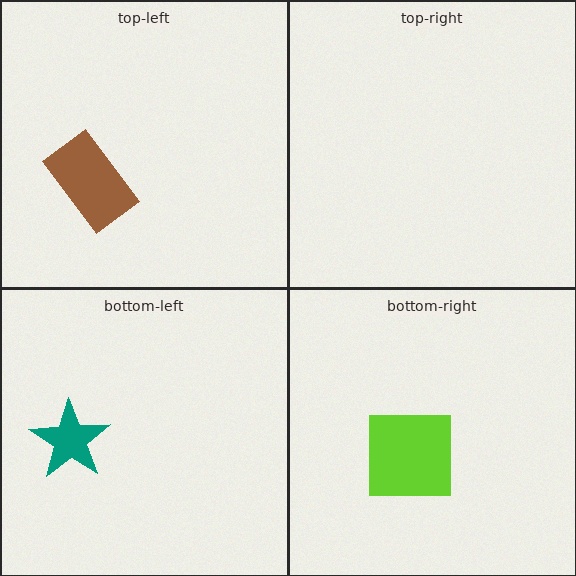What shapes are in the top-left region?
The brown rectangle.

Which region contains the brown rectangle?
The top-left region.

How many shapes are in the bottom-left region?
1.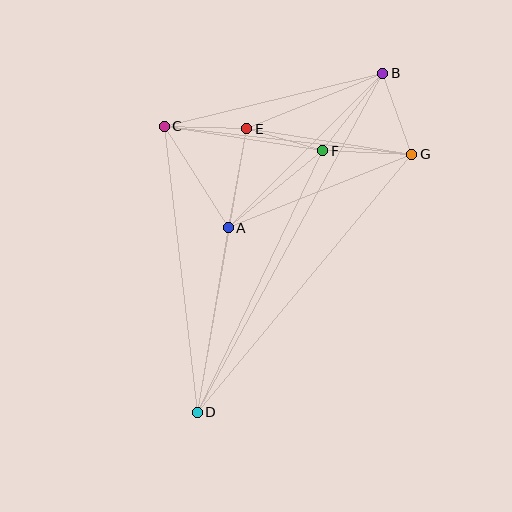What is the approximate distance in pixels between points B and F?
The distance between B and F is approximately 98 pixels.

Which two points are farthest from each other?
Points B and D are farthest from each other.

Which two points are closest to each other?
Points E and F are closest to each other.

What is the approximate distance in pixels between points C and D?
The distance between C and D is approximately 288 pixels.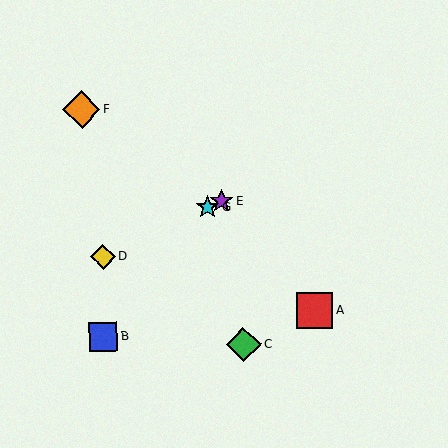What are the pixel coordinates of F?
Object F is at (82, 109).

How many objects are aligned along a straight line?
3 objects (D, E, G) are aligned along a straight line.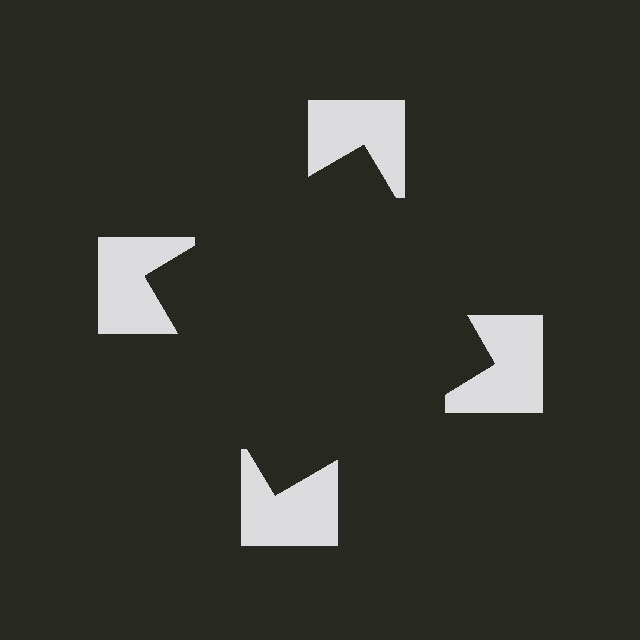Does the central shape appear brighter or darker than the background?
It typically appears slightly darker than the background, even though no actual brightness change is drawn.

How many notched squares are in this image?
There are 4 — one at each vertex of the illusory square.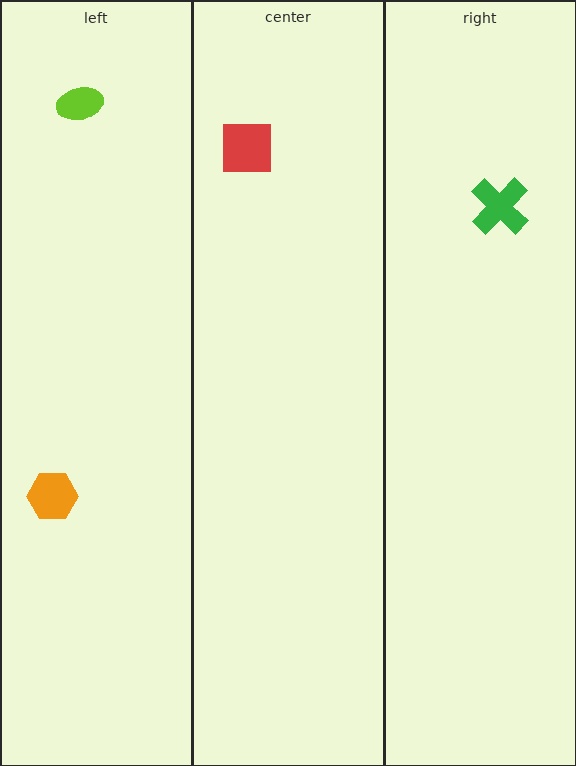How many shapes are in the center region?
1.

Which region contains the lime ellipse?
The left region.